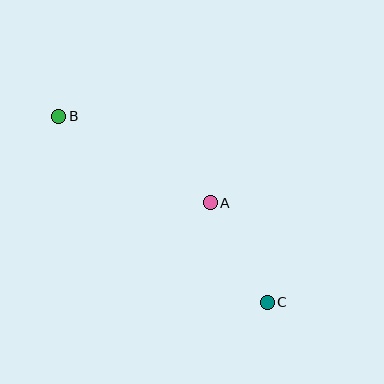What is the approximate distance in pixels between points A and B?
The distance between A and B is approximately 175 pixels.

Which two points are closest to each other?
Points A and C are closest to each other.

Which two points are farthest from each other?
Points B and C are farthest from each other.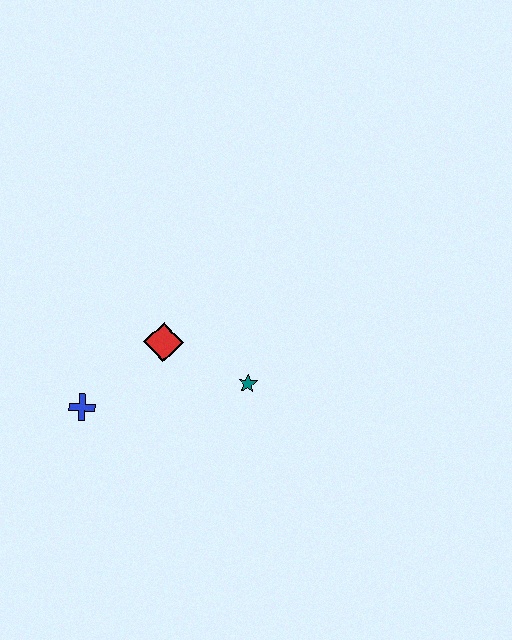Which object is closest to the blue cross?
The red diamond is closest to the blue cross.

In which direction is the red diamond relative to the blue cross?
The red diamond is to the right of the blue cross.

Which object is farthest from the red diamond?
The blue cross is farthest from the red diamond.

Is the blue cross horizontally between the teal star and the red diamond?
No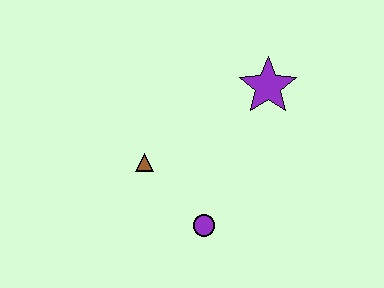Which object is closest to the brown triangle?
The purple circle is closest to the brown triangle.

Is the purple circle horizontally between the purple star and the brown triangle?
Yes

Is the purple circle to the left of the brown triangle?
No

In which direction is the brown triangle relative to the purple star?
The brown triangle is to the left of the purple star.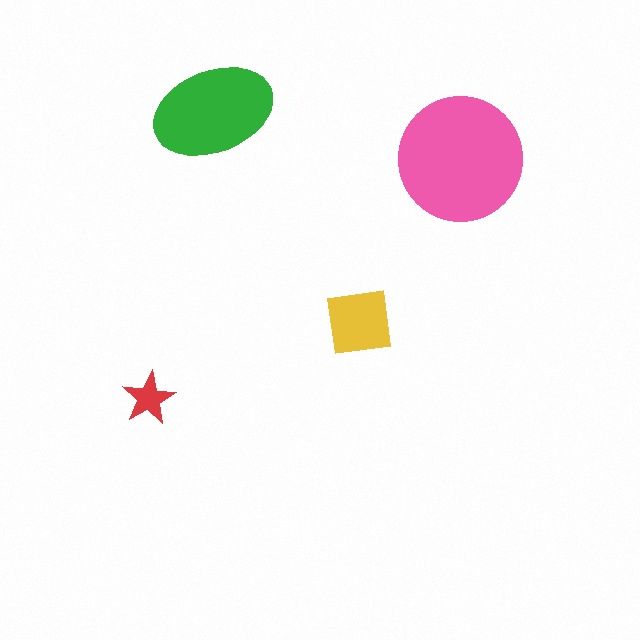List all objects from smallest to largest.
The red star, the yellow square, the green ellipse, the pink circle.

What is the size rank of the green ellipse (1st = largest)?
2nd.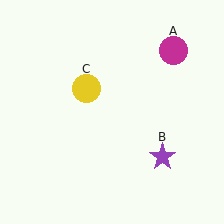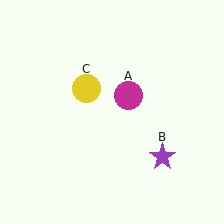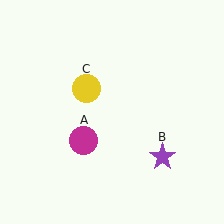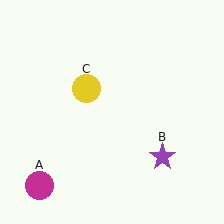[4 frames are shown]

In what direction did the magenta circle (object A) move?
The magenta circle (object A) moved down and to the left.